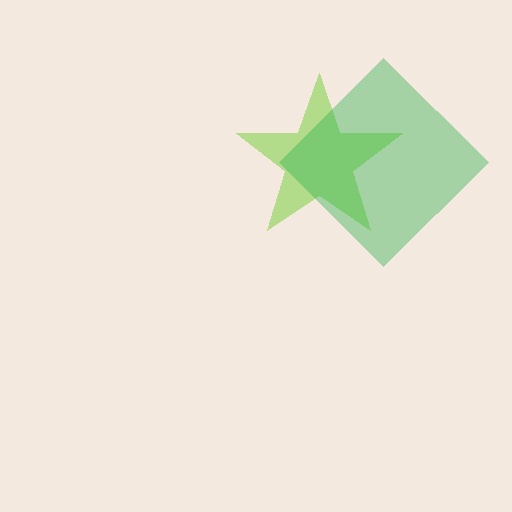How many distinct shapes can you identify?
There are 2 distinct shapes: a lime star, a green diamond.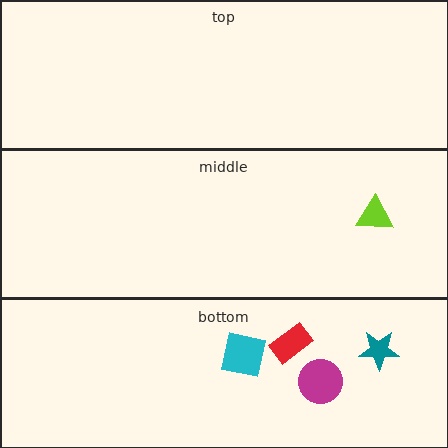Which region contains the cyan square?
The bottom region.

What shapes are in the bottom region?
The cyan square, the teal star, the red rectangle, the magenta circle.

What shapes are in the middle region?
The lime triangle.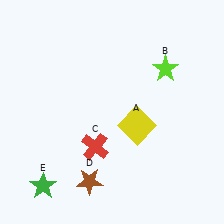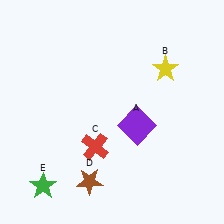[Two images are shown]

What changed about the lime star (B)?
In Image 1, B is lime. In Image 2, it changed to yellow.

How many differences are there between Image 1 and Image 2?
There are 2 differences between the two images.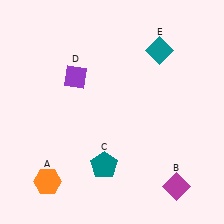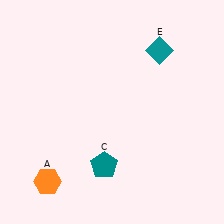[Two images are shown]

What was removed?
The purple diamond (D), the magenta diamond (B) were removed in Image 2.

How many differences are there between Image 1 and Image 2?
There are 2 differences between the two images.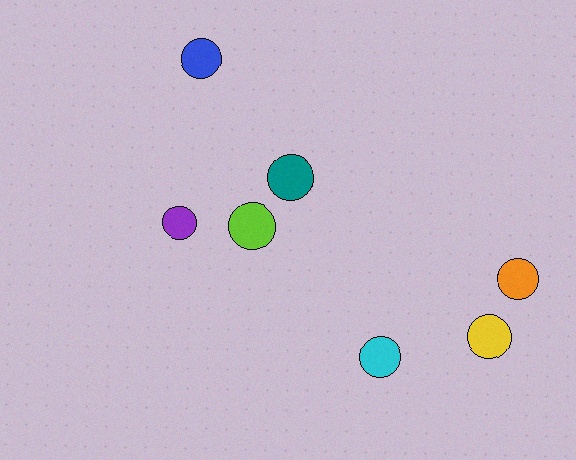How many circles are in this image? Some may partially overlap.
There are 7 circles.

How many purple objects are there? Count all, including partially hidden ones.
There is 1 purple object.